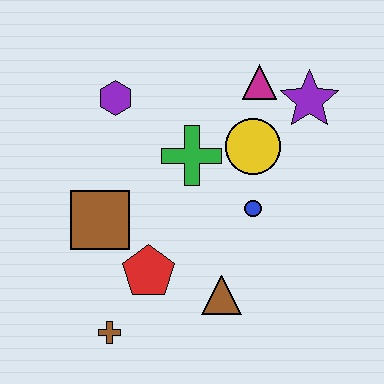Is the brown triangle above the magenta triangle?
No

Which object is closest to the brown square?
The red pentagon is closest to the brown square.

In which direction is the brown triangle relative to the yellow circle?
The brown triangle is below the yellow circle.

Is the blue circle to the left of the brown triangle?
No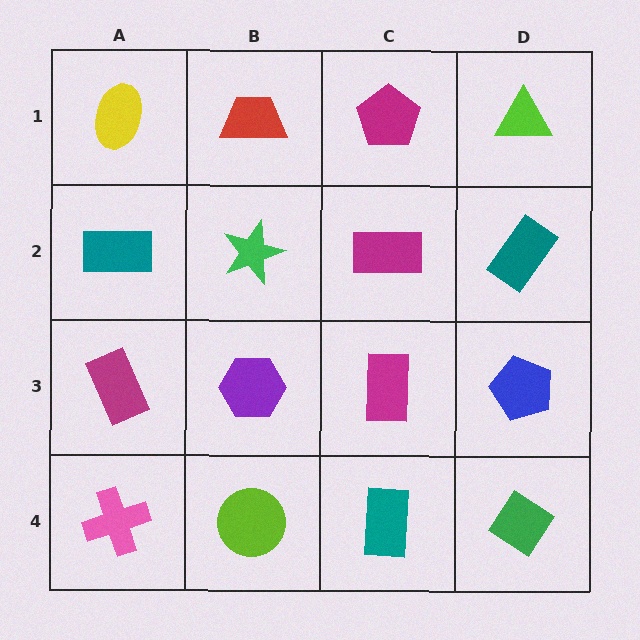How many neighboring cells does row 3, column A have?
3.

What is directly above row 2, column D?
A lime triangle.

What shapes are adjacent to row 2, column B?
A red trapezoid (row 1, column B), a purple hexagon (row 3, column B), a teal rectangle (row 2, column A), a magenta rectangle (row 2, column C).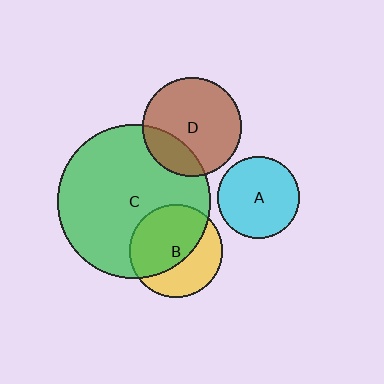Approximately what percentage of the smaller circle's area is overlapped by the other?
Approximately 25%.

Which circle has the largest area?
Circle C (green).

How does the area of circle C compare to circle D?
Approximately 2.4 times.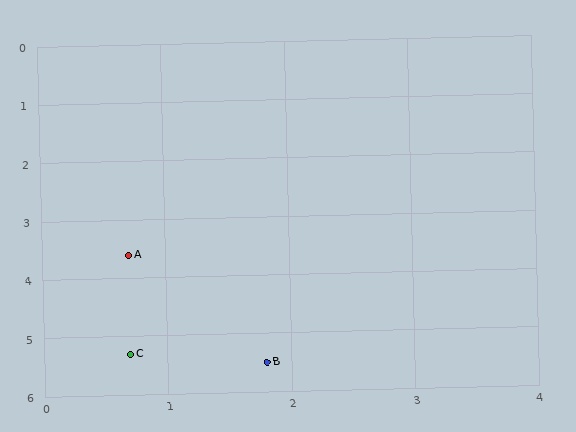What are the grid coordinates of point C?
Point C is at approximately (0.7, 5.3).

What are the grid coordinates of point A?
Point A is at approximately (0.7, 3.6).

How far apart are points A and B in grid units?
Points A and B are about 2.2 grid units apart.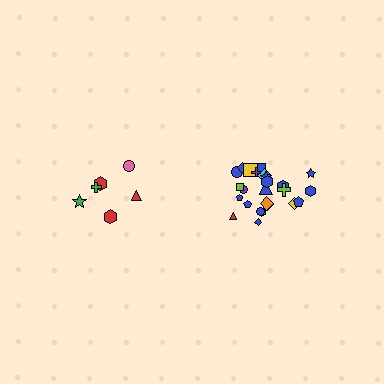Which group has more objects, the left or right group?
The right group.